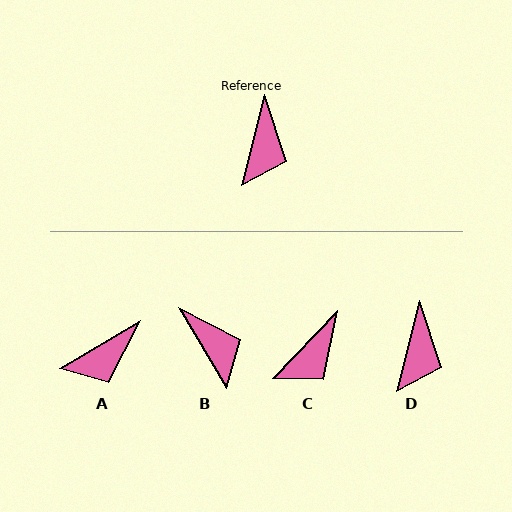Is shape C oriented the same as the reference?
No, it is off by about 30 degrees.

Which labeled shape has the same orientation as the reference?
D.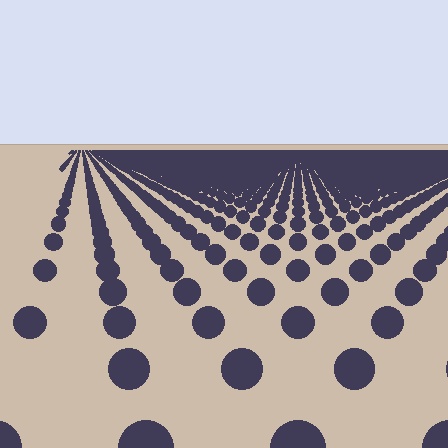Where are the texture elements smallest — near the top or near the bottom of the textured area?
Near the top.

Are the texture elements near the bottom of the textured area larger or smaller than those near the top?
Larger. Near the bottom, elements are closer to the viewer and appear at a bigger on-screen size.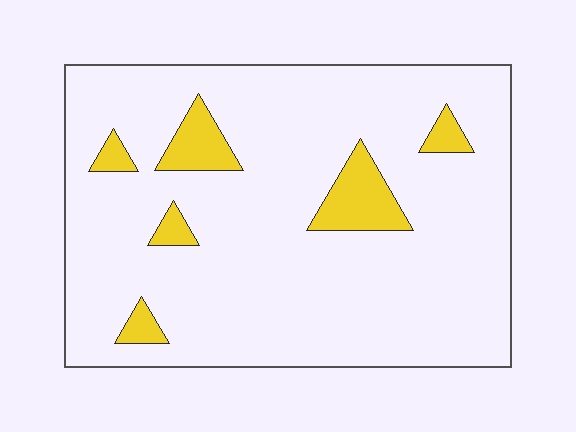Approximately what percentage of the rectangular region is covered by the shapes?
Approximately 10%.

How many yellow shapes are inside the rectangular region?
6.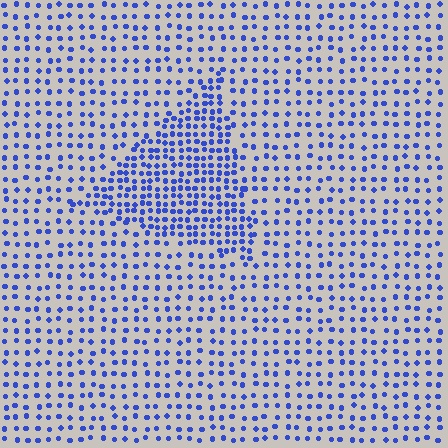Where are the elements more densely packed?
The elements are more densely packed inside the triangle boundary.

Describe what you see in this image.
The image contains small blue elements arranged at two different densities. A triangle-shaped region is visible where the elements are more densely packed than the surrounding area.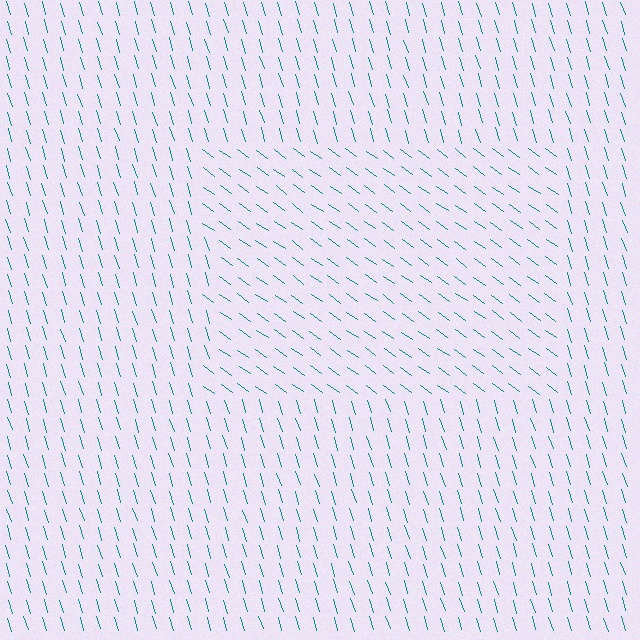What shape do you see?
I see a rectangle.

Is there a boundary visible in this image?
Yes, there is a texture boundary formed by a change in line orientation.